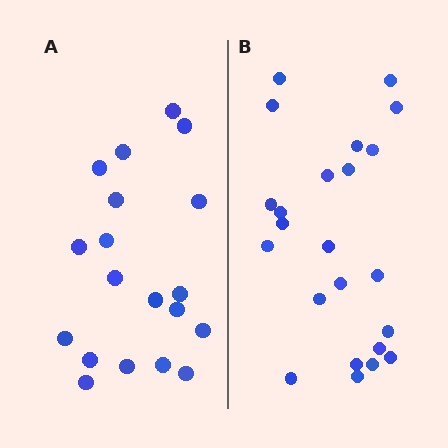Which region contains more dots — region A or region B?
Region B (the right region) has more dots.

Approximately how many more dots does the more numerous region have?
Region B has about 4 more dots than region A.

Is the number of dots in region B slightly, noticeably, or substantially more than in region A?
Region B has only slightly more — the two regions are fairly close. The ratio is roughly 1.2 to 1.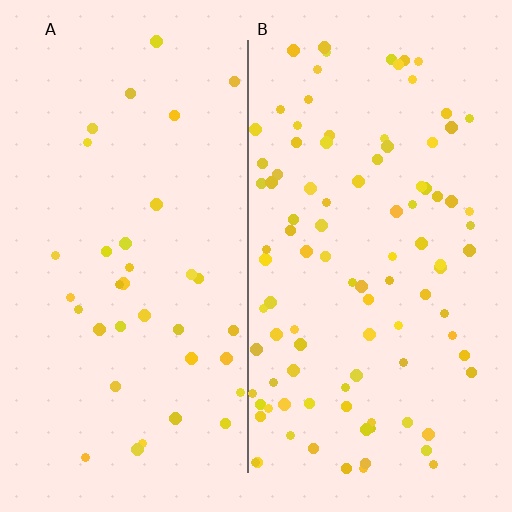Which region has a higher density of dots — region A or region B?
B (the right).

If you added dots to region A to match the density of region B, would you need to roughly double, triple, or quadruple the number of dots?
Approximately triple.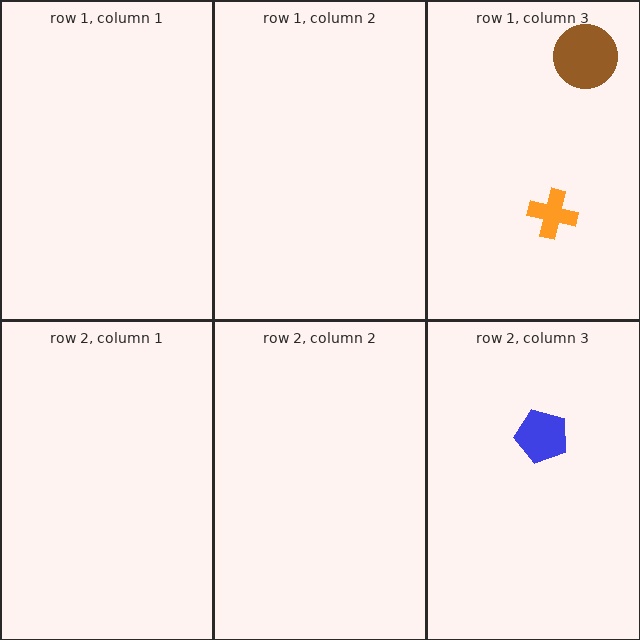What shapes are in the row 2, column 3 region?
The blue pentagon.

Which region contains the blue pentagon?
The row 2, column 3 region.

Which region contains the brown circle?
The row 1, column 3 region.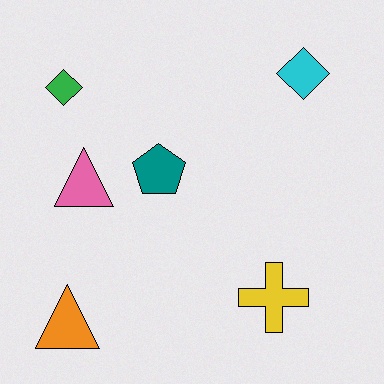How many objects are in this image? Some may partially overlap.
There are 6 objects.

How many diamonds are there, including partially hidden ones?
There are 2 diamonds.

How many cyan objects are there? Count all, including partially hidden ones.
There is 1 cyan object.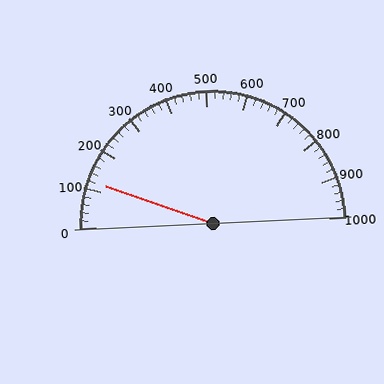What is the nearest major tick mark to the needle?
The nearest major tick mark is 100.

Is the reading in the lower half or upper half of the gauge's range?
The reading is in the lower half of the range (0 to 1000).